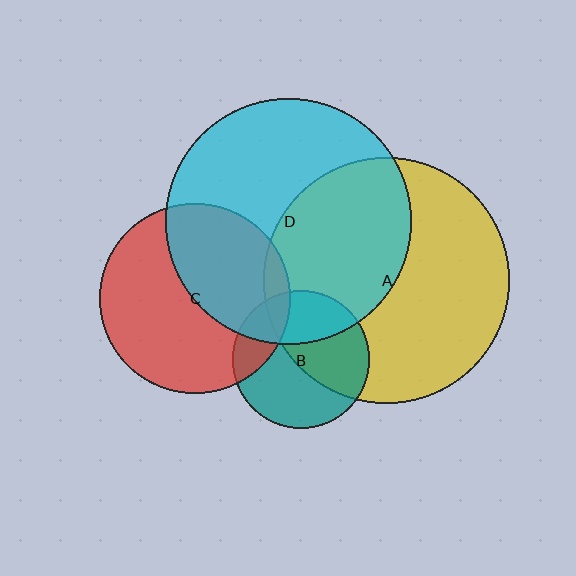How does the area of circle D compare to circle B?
Approximately 3.2 times.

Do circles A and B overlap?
Yes.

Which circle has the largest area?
Circle D (cyan).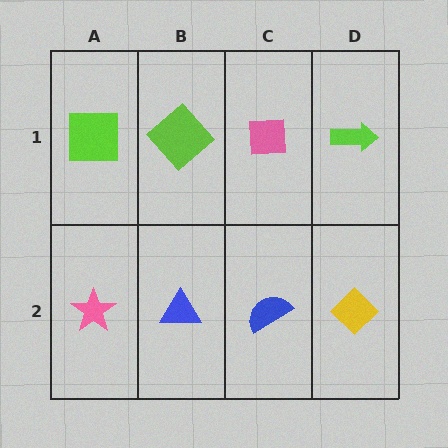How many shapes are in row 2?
4 shapes.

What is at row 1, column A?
A lime square.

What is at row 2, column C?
A blue semicircle.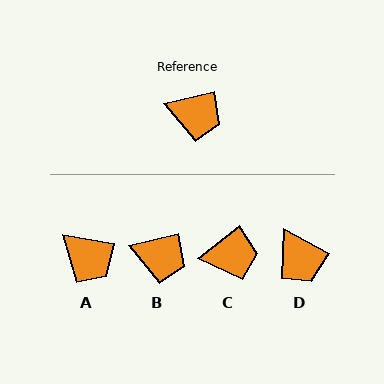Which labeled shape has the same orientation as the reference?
B.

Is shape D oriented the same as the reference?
No, it is off by about 41 degrees.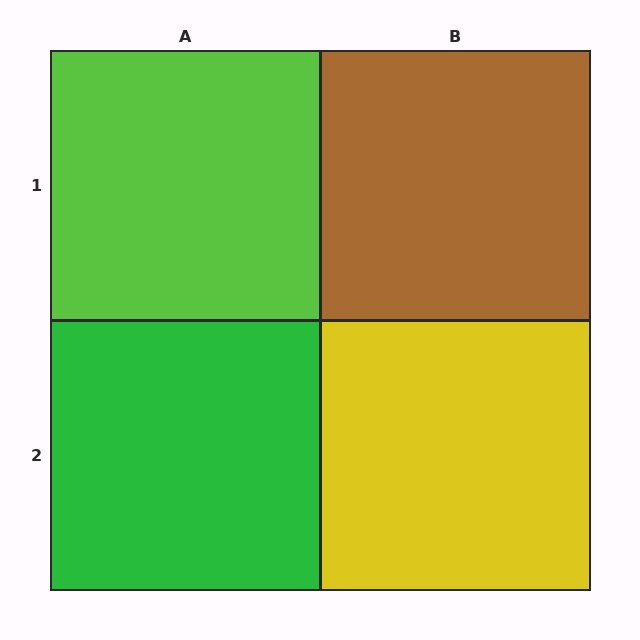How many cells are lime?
1 cell is lime.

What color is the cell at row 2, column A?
Green.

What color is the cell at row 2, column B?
Yellow.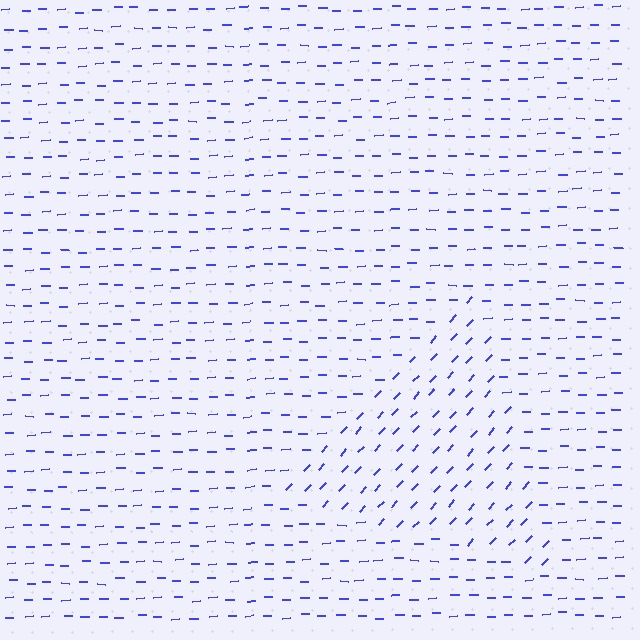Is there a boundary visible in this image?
Yes, there is a texture boundary formed by a change in line orientation.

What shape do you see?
I see a triangle.